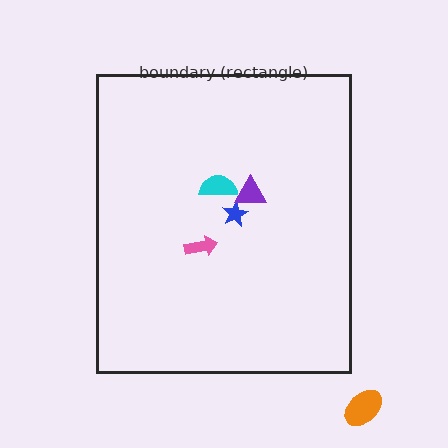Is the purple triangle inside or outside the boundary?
Inside.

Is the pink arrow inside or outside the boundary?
Inside.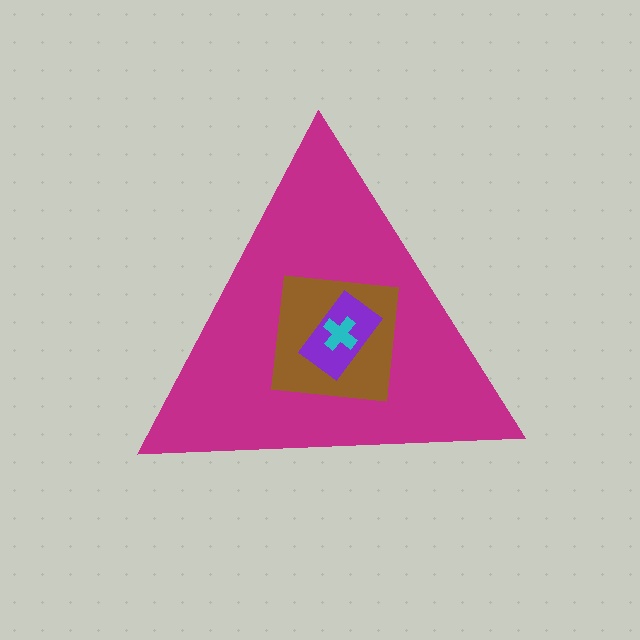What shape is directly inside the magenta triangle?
The brown square.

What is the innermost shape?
The cyan cross.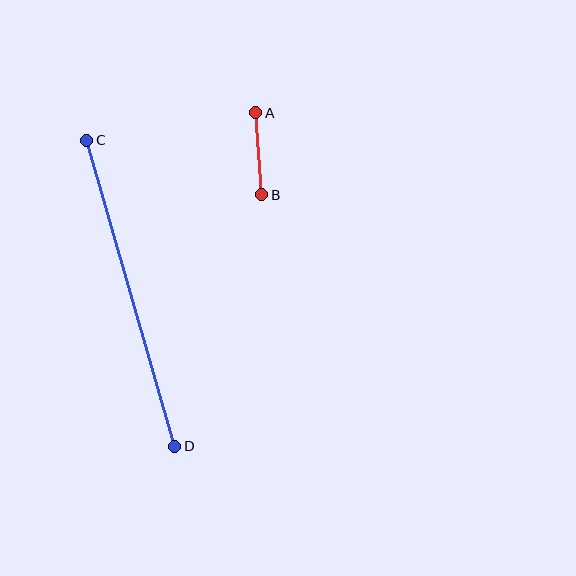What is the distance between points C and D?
The distance is approximately 319 pixels.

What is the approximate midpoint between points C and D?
The midpoint is at approximately (131, 293) pixels.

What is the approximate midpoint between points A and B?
The midpoint is at approximately (259, 154) pixels.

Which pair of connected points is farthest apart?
Points C and D are farthest apart.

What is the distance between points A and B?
The distance is approximately 82 pixels.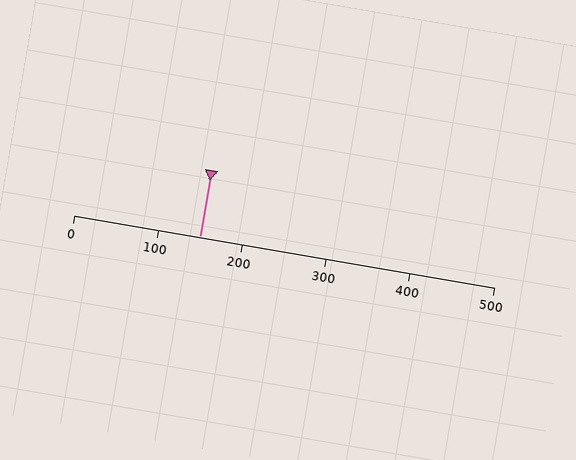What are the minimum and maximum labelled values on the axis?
The axis runs from 0 to 500.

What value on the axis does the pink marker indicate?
The marker indicates approximately 150.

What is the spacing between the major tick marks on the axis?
The major ticks are spaced 100 apart.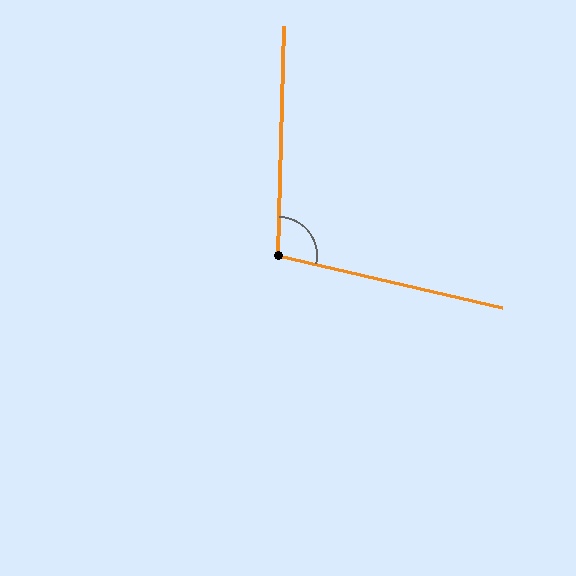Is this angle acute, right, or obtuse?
It is obtuse.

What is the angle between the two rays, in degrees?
Approximately 102 degrees.